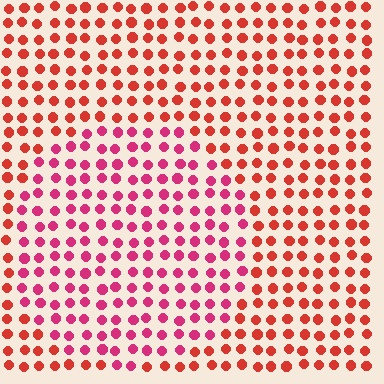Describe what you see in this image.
The image is filled with small red elements in a uniform arrangement. A circle-shaped region is visible where the elements are tinted to a slightly different hue, forming a subtle color boundary.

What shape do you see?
I see a circle.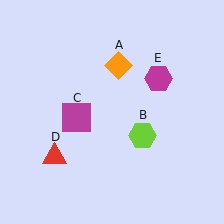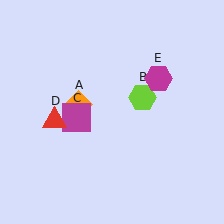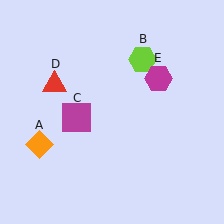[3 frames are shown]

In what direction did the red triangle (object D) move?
The red triangle (object D) moved up.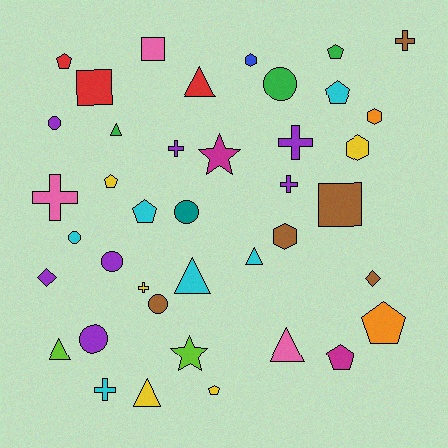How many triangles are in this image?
There are 7 triangles.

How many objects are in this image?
There are 40 objects.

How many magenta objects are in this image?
There are 2 magenta objects.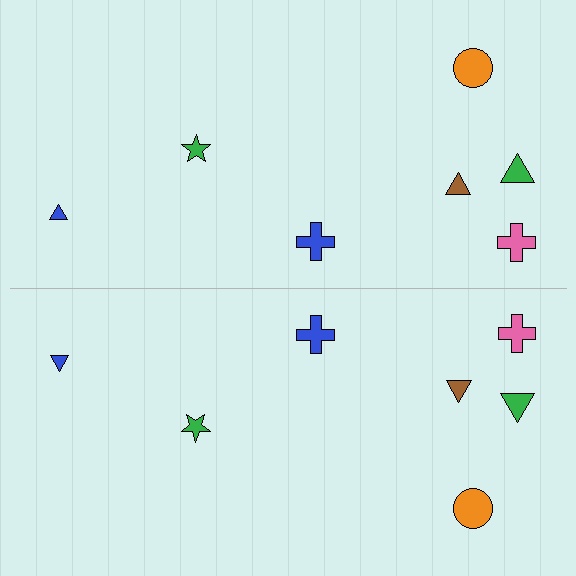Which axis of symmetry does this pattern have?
The pattern has a horizontal axis of symmetry running through the center of the image.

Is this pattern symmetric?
Yes, this pattern has bilateral (reflection) symmetry.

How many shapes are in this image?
There are 14 shapes in this image.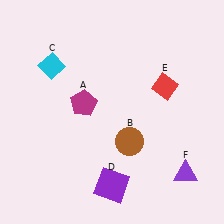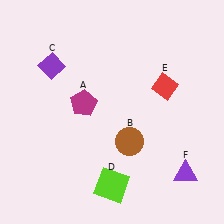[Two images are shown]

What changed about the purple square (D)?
In Image 1, D is purple. In Image 2, it changed to lime.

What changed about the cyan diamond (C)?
In Image 1, C is cyan. In Image 2, it changed to purple.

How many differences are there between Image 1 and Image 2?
There are 2 differences between the two images.